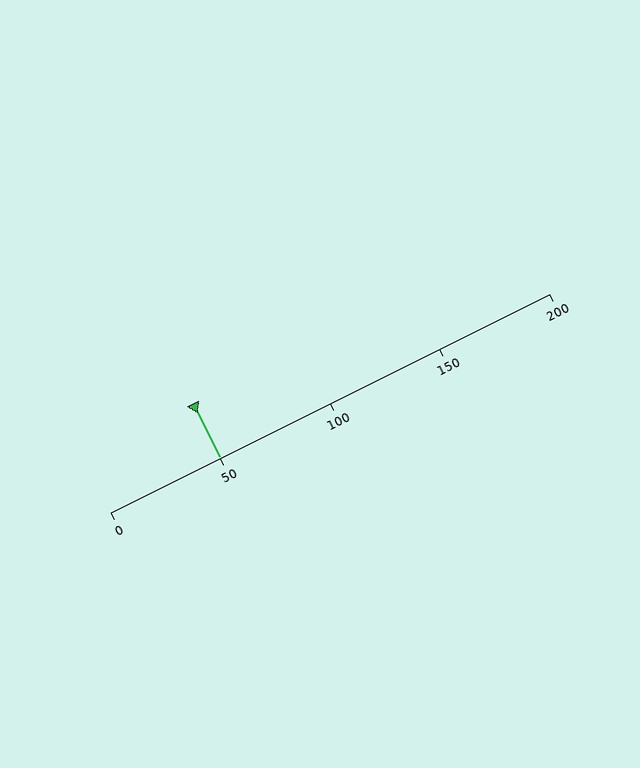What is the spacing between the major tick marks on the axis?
The major ticks are spaced 50 apart.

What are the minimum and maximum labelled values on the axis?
The axis runs from 0 to 200.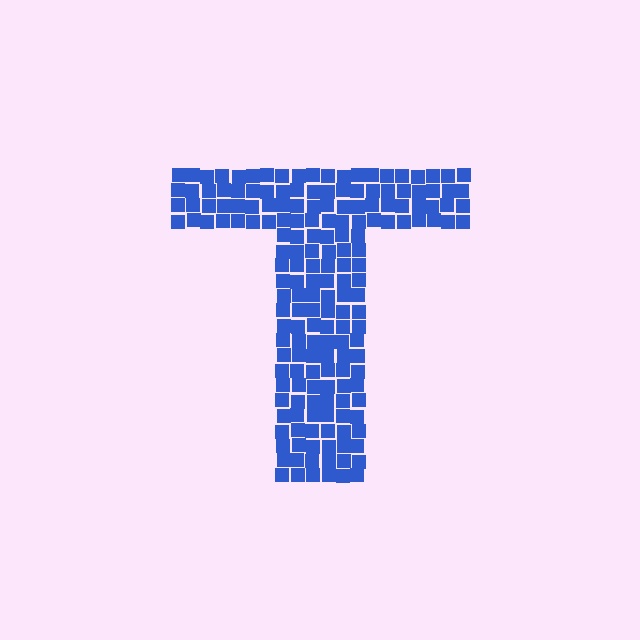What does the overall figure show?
The overall figure shows the letter T.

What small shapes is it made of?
It is made of small squares.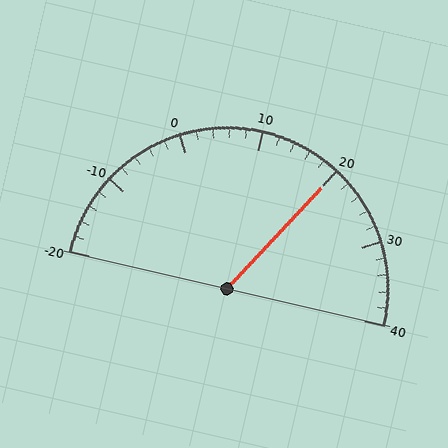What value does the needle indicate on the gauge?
The needle indicates approximately 20.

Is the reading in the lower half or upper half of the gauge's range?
The reading is in the upper half of the range (-20 to 40).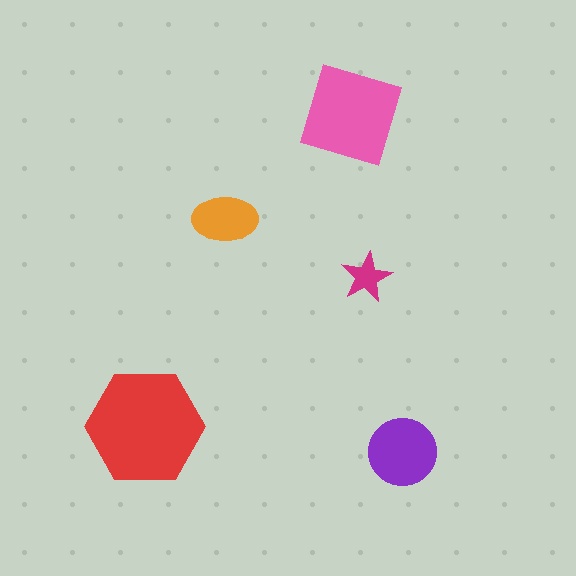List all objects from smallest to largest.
The magenta star, the orange ellipse, the purple circle, the pink square, the red hexagon.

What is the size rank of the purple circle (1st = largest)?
3rd.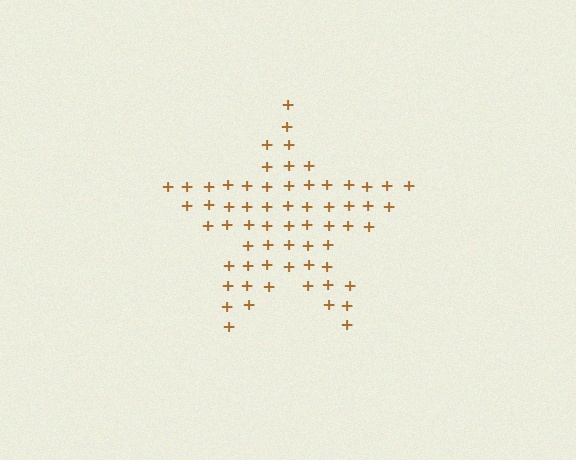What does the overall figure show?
The overall figure shows a star.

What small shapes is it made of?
It is made of small plus signs.